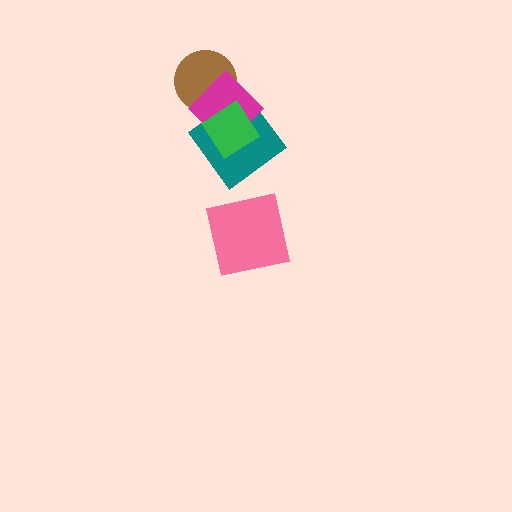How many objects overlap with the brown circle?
1 object overlaps with the brown circle.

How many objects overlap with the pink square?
0 objects overlap with the pink square.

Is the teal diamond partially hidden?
Yes, it is partially covered by another shape.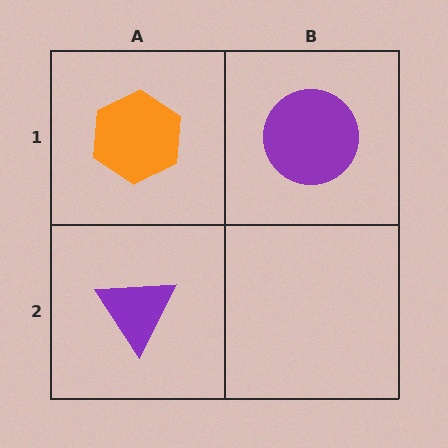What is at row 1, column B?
A purple circle.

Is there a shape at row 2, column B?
No, that cell is empty.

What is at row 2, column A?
A purple triangle.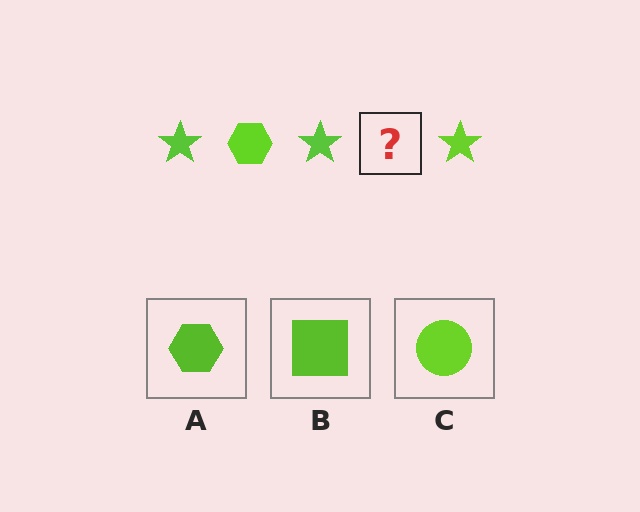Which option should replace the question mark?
Option A.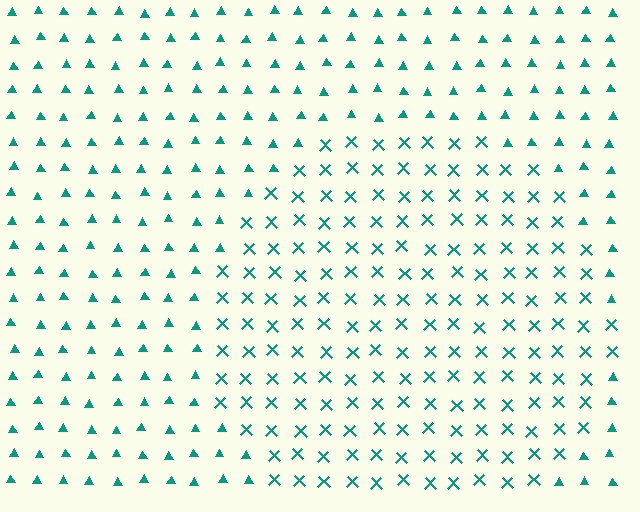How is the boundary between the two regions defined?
The boundary is defined by a change in element shape: X marks inside vs. triangles outside. All elements share the same color and spacing.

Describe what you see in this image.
The image is filled with small teal elements arranged in a uniform grid. A circle-shaped region contains X marks, while the surrounding area contains triangles. The boundary is defined purely by the change in element shape.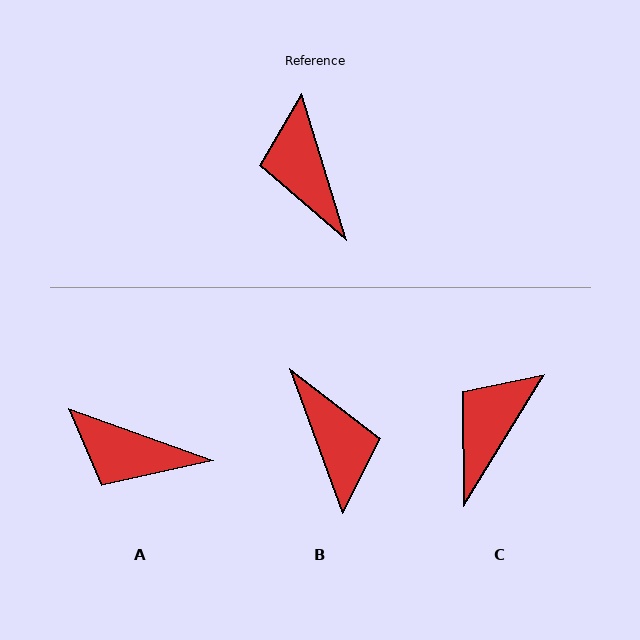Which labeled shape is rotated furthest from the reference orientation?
B, about 176 degrees away.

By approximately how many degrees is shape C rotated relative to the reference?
Approximately 48 degrees clockwise.